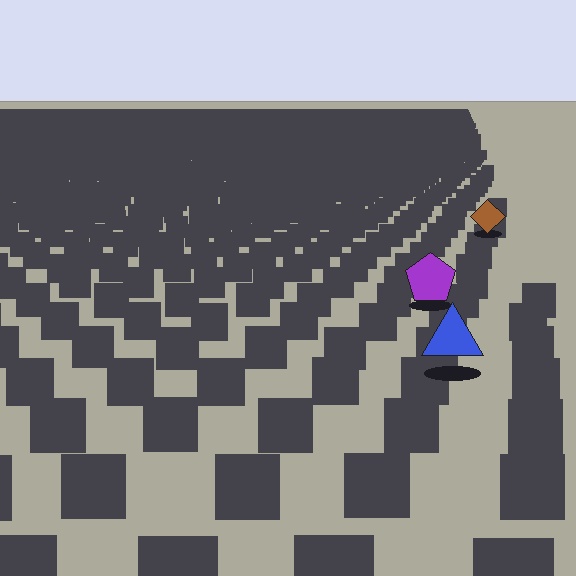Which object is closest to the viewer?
The blue triangle is closest. The texture marks near it are larger and more spread out.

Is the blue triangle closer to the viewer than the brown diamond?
Yes. The blue triangle is closer — you can tell from the texture gradient: the ground texture is coarser near it.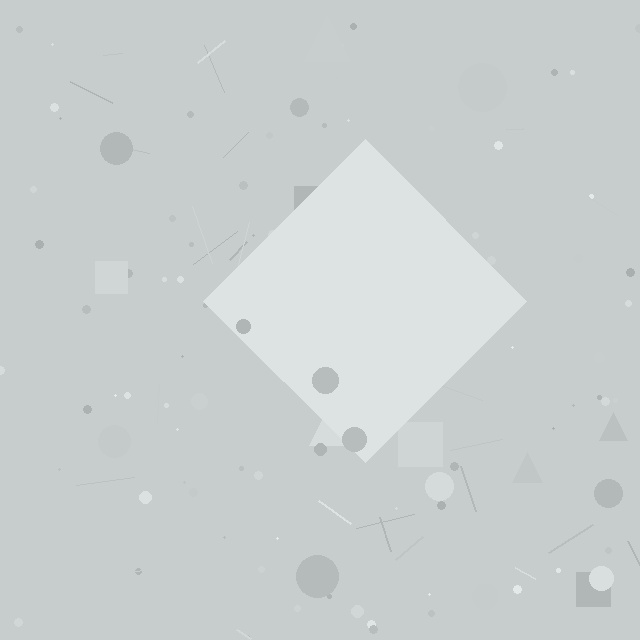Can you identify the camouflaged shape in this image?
The camouflaged shape is a diamond.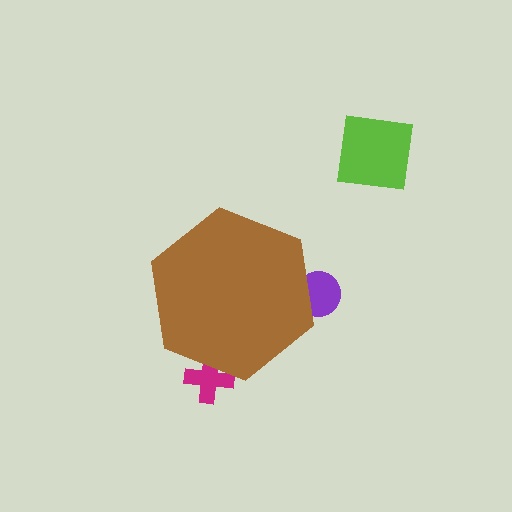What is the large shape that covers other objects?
A brown hexagon.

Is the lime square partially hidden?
No, the lime square is fully visible.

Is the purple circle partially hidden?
Yes, the purple circle is partially hidden behind the brown hexagon.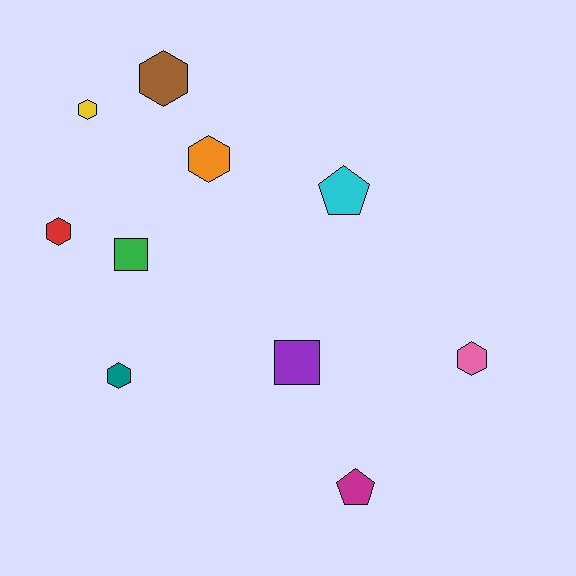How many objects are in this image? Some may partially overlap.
There are 10 objects.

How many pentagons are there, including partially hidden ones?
There are 2 pentagons.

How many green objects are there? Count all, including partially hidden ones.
There is 1 green object.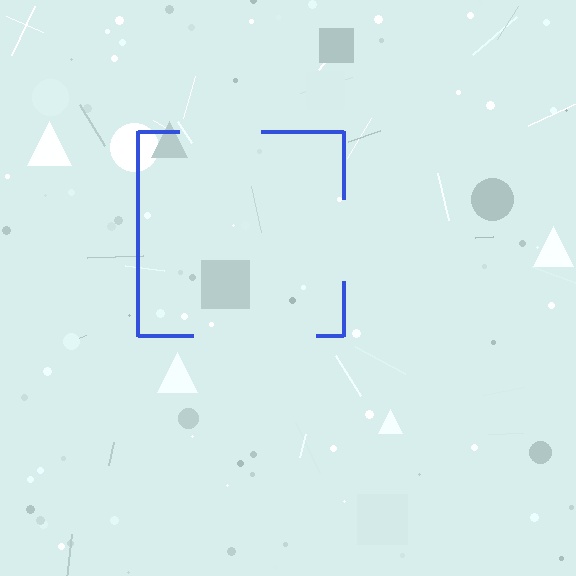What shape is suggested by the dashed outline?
The dashed outline suggests a square.